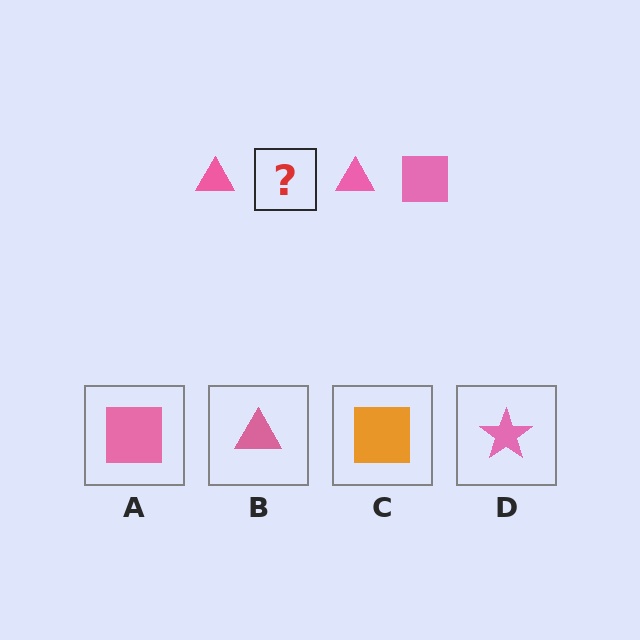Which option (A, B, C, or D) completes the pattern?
A.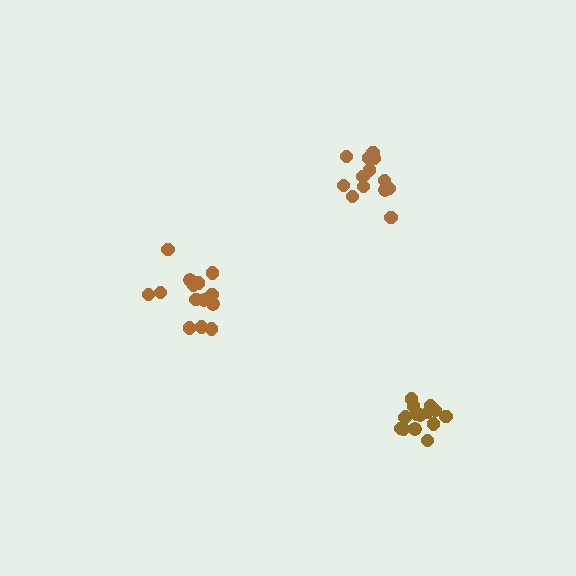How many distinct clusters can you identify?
There are 3 distinct clusters.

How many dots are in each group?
Group 1: 14 dots, Group 2: 15 dots, Group 3: 13 dots (42 total).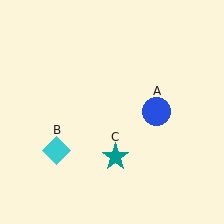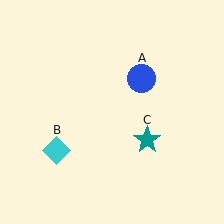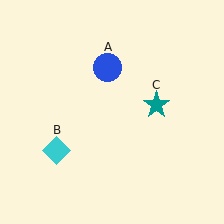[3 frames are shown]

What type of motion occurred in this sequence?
The blue circle (object A), teal star (object C) rotated counterclockwise around the center of the scene.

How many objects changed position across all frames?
2 objects changed position: blue circle (object A), teal star (object C).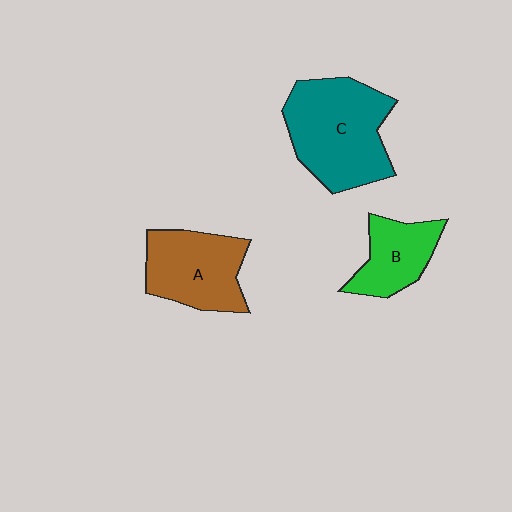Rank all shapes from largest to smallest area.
From largest to smallest: C (teal), A (brown), B (green).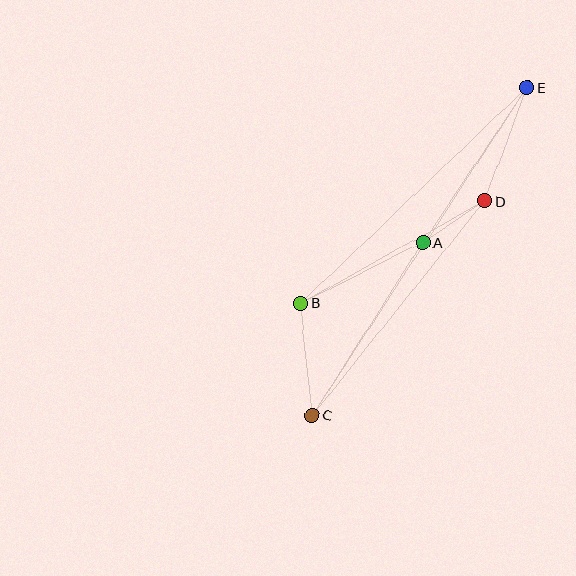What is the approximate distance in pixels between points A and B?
The distance between A and B is approximately 136 pixels.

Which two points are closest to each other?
Points A and D are closest to each other.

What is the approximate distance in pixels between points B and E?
The distance between B and E is approximately 313 pixels.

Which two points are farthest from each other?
Points C and E are farthest from each other.